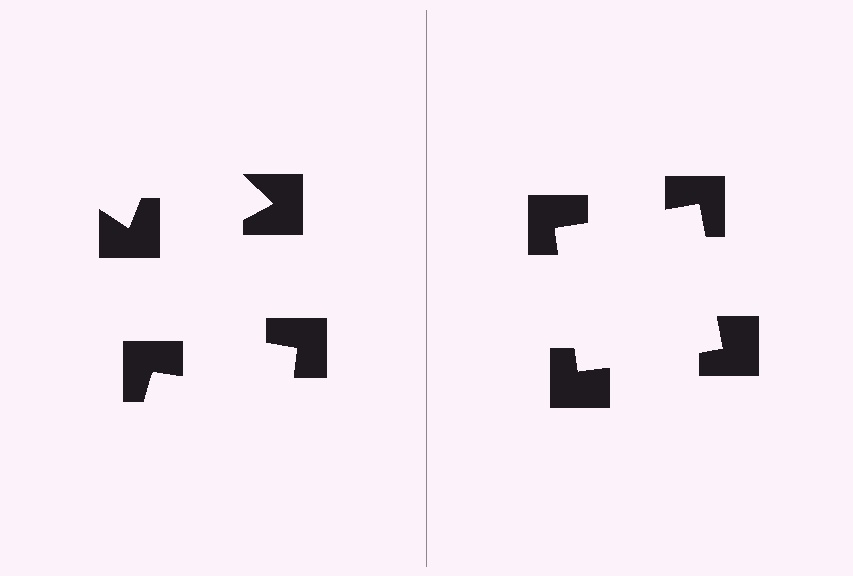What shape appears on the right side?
An illusory square.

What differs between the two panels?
The notched squares are positioned identically on both sides; only the wedge orientations differ. On the right they align to a square; on the left they are misaligned.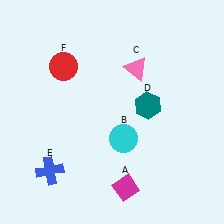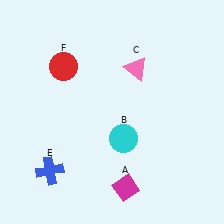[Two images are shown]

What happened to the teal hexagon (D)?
The teal hexagon (D) was removed in Image 2. It was in the top-right area of Image 1.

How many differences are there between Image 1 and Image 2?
There is 1 difference between the two images.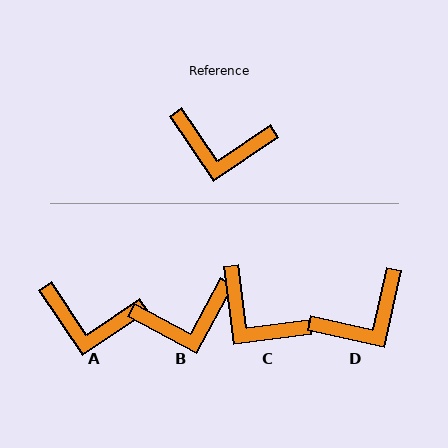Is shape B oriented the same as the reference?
No, it is off by about 27 degrees.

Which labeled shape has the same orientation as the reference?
A.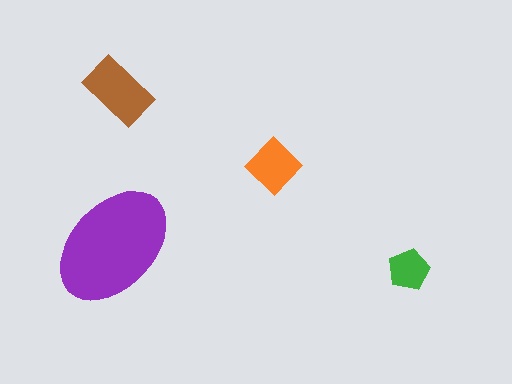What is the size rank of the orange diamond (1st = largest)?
3rd.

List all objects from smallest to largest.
The green pentagon, the orange diamond, the brown rectangle, the purple ellipse.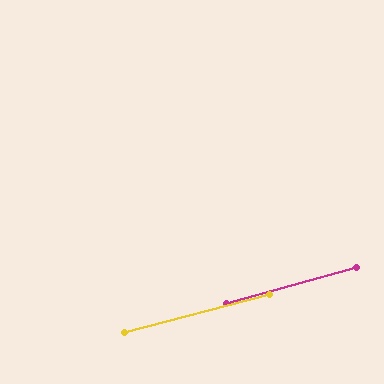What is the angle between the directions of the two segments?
Approximately 1 degree.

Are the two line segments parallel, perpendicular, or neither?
Parallel — their directions differ by only 0.9°.